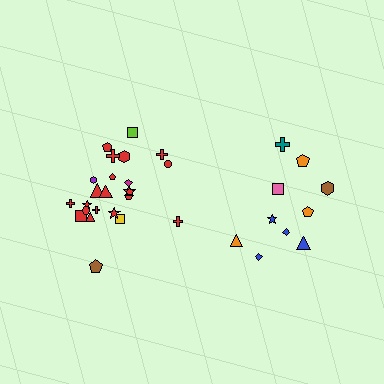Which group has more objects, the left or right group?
The left group.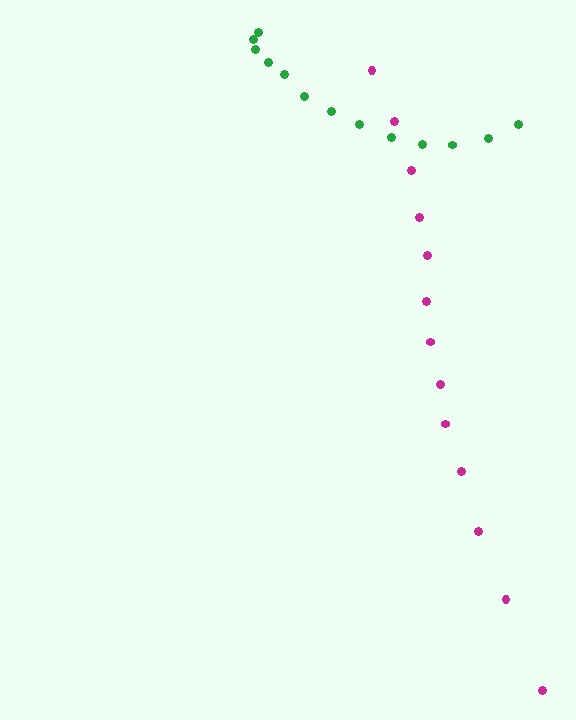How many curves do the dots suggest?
There are 2 distinct paths.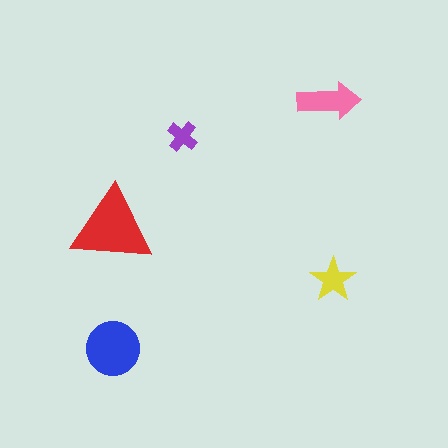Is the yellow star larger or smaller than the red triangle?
Smaller.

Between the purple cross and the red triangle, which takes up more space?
The red triangle.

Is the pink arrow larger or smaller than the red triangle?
Smaller.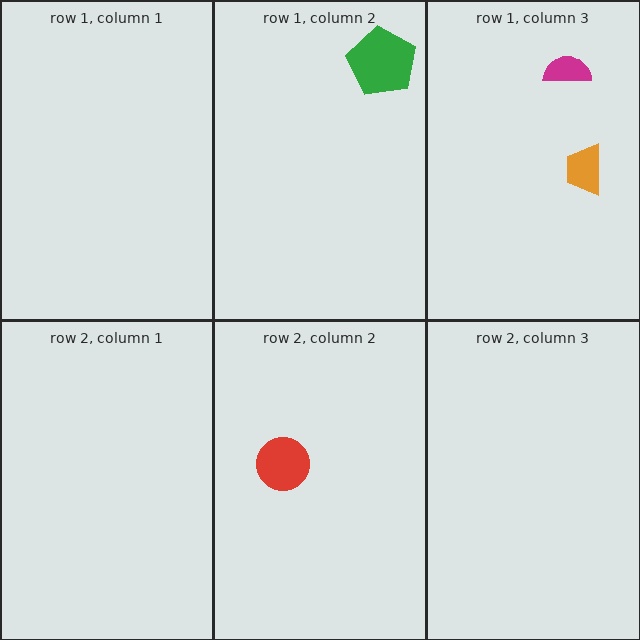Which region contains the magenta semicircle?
The row 1, column 3 region.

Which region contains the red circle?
The row 2, column 2 region.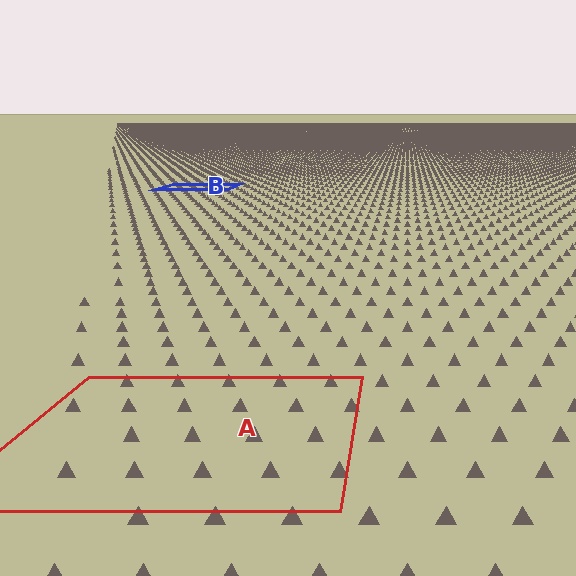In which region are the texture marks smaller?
The texture marks are smaller in region B, because it is farther away.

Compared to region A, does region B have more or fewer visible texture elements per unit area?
Region B has more texture elements per unit area — they are packed more densely because it is farther away.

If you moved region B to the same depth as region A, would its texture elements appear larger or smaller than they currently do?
They would appear larger. At a closer depth, the same texture elements are projected at a bigger on-screen size.